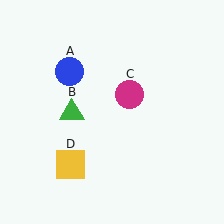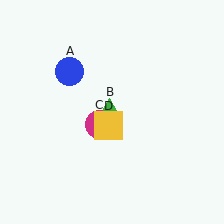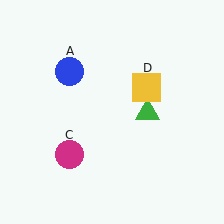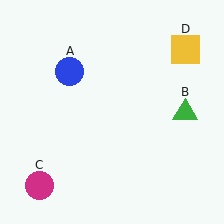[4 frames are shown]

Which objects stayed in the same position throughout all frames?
Blue circle (object A) remained stationary.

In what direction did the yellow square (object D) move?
The yellow square (object D) moved up and to the right.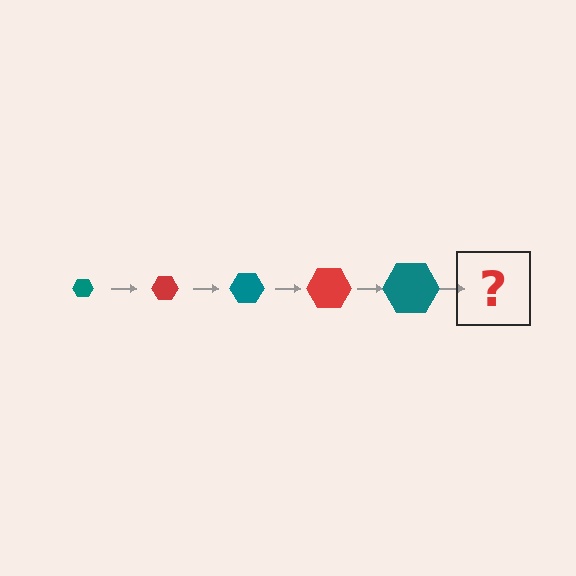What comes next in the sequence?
The next element should be a red hexagon, larger than the previous one.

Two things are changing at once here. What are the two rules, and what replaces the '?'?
The two rules are that the hexagon grows larger each step and the color cycles through teal and red. The '?' should be a red hexagon, larger than the previous one.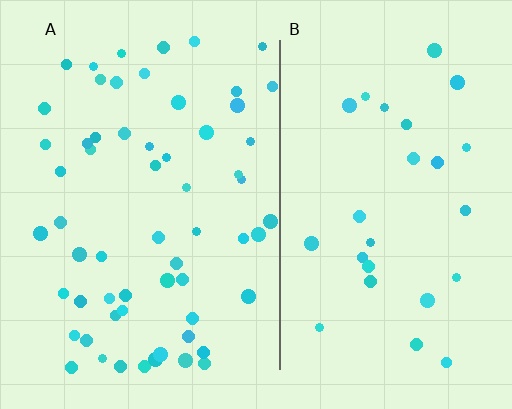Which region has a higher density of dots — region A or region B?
A (the left).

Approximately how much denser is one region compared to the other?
Approximately 2.3× — region A over region B.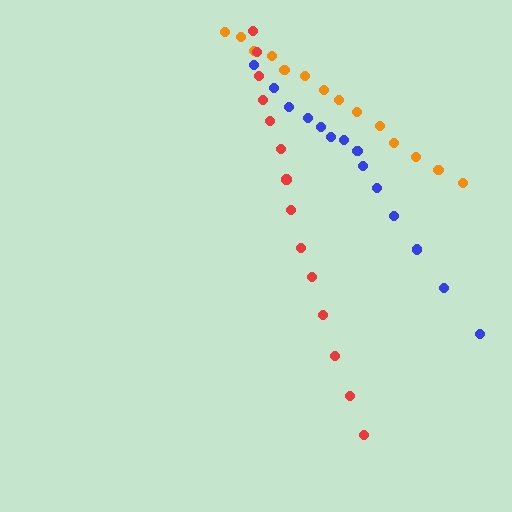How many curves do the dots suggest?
There are 3 distinct paths.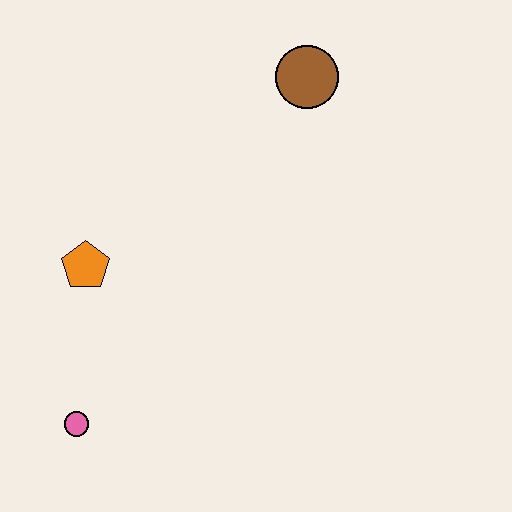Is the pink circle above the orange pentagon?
No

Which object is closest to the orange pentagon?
The pink circle is closest to the orange pentagon.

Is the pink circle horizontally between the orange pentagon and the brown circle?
No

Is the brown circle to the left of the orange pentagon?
No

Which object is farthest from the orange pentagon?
The brown circle is farthest from the orange pentagon.